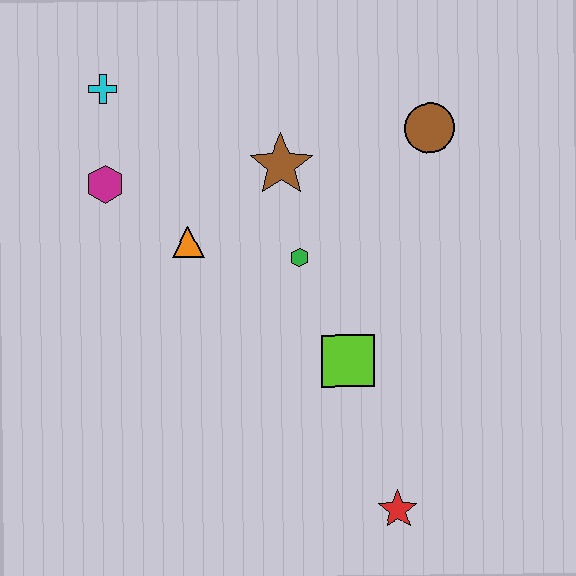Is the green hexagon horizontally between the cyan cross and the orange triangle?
No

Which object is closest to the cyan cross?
The magenta hexagon is closest to the cyan cross.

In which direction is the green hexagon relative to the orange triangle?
The green hexagon is to the right of the orange triangle.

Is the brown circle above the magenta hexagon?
Yes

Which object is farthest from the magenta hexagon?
The red star is farthest from the magenta hexagon.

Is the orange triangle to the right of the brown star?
No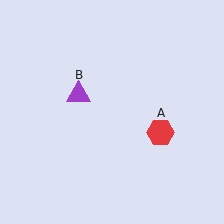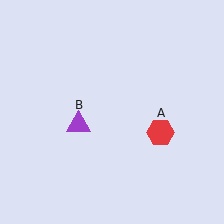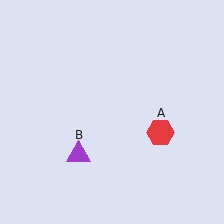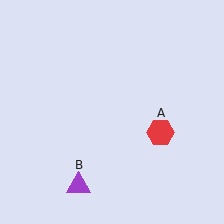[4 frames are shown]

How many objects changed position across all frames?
1 object changed position: purple triangle (object B).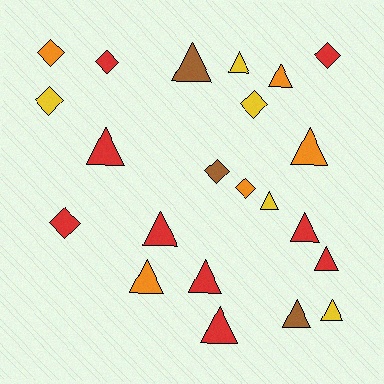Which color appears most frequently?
Red, with 9 objects.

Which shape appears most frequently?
Triangle, with 14 objects.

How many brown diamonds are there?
There is 1 brown diamond.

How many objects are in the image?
There are 22 objects.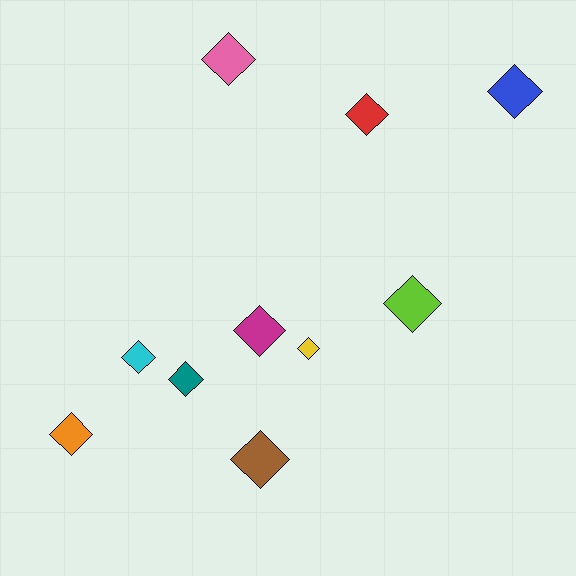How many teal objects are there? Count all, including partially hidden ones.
There is 1 teal object.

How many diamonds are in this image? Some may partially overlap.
There are 10 diamonds.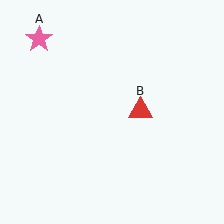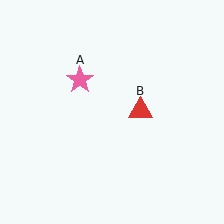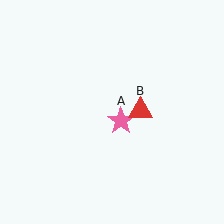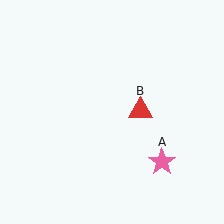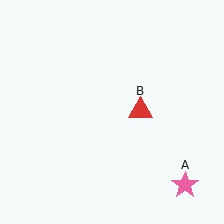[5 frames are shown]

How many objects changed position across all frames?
1 object changed position: pink star (object A).